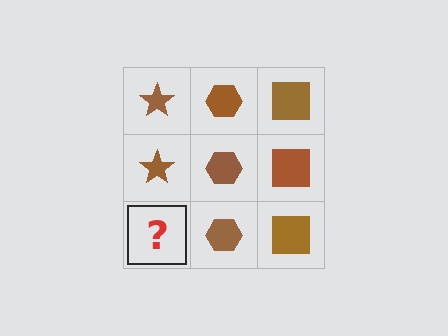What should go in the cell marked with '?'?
The missing cell should contain a brown star.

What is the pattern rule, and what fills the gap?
The rule is that each column has a consistent shape. The gap should be filled with a brown star.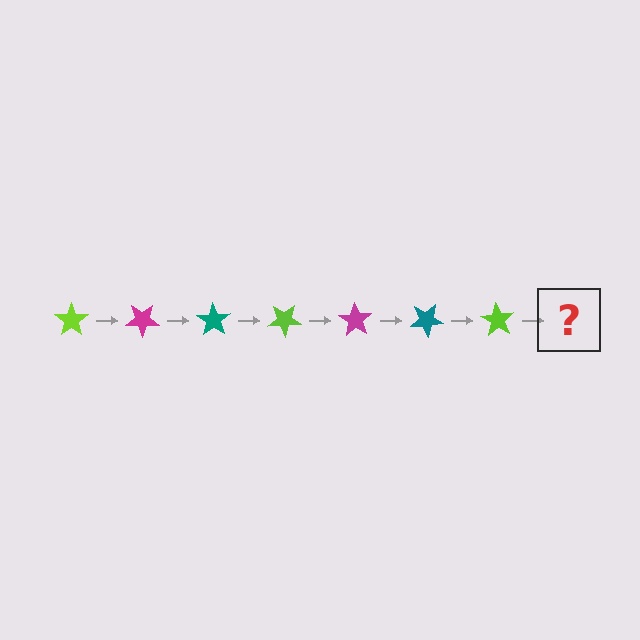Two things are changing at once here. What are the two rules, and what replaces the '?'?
The two rules are that it rotates 35 degrees each step and the color cycles through lime, magenta, and teal. The '?' should be a magenta star, rotated 245 degrees from the start.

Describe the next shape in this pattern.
It should be a magenta star, rotated 245 degrees from the start.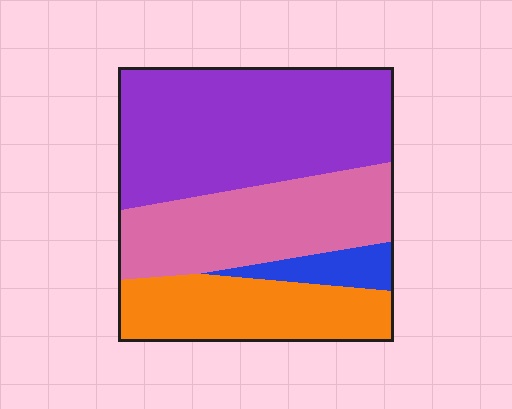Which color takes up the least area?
Blue, at roughly 5%.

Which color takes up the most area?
Purple, at roughly 45%.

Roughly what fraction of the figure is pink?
Pink covers 28% of the figure.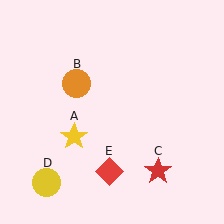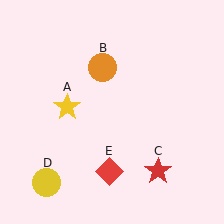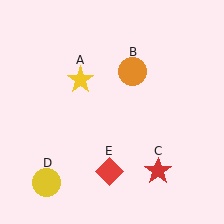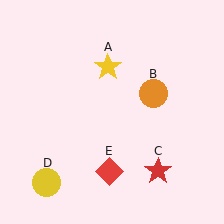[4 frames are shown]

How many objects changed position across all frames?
2 objects changed position: yellow star (object A), orange circle (object B).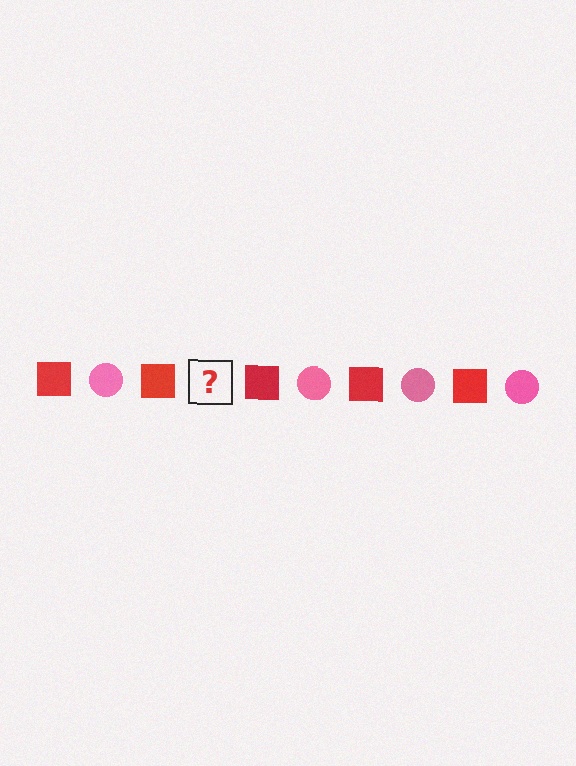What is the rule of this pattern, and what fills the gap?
The rule is that the pattern alternates between red square and pink circle. The gap should be filled with a pink circle.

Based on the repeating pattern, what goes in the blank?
The blank should be a pink circle.